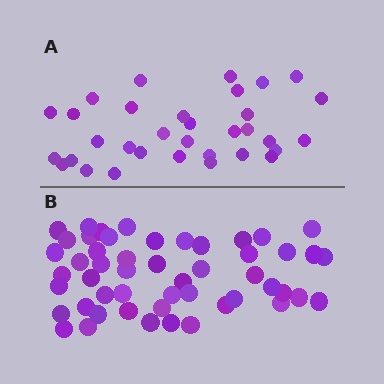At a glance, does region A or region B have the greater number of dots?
Region B (the bottom region) has more dots.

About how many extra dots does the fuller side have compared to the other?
Region B has approximately 20 more dots than region A.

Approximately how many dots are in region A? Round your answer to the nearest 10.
About 30 dots. (The exact count is 33, which rounds to 30.)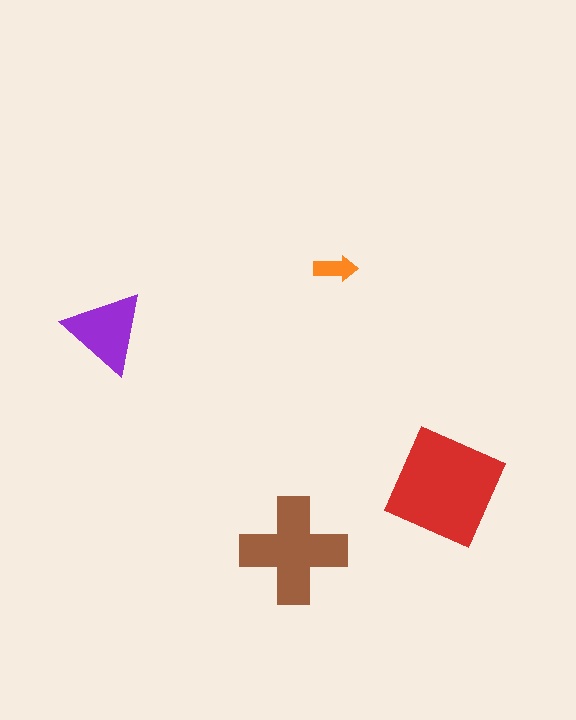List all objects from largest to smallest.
The red square, the brown cross, the purple triangle, the orange arrow.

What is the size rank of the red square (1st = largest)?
1st.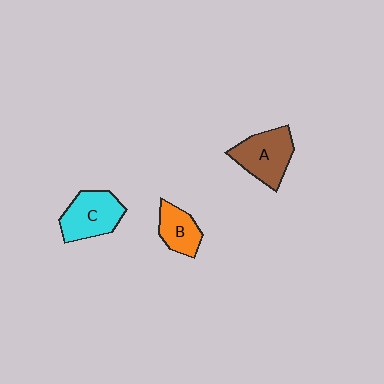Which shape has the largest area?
Shape A (brown).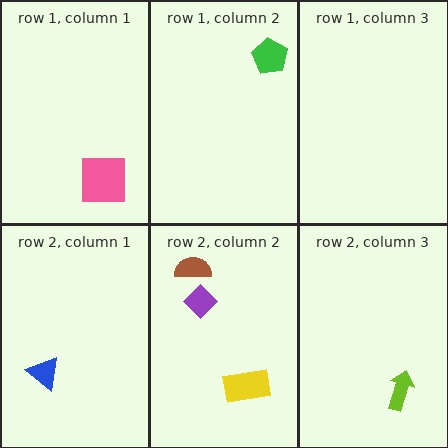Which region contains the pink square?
The row 1, column 1 region.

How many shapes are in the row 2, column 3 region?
1.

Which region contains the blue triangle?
The row 2, column 1 region.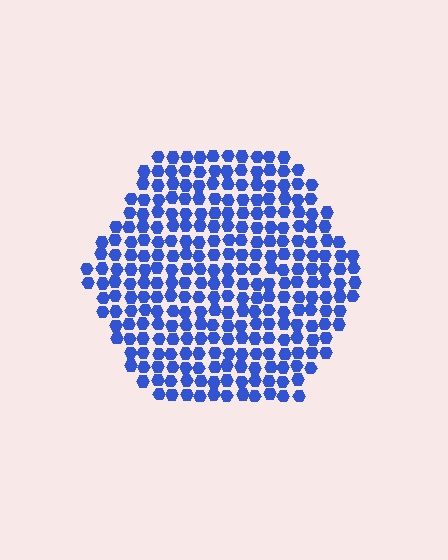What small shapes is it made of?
It is made of small hexagons.